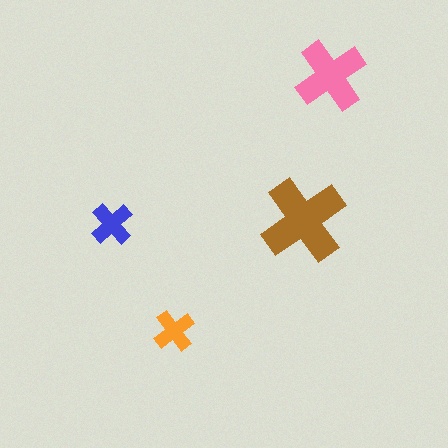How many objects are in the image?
There are 4 objects in the image.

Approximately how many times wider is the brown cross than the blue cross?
About 2 times wider.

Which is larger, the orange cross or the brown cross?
The brown one.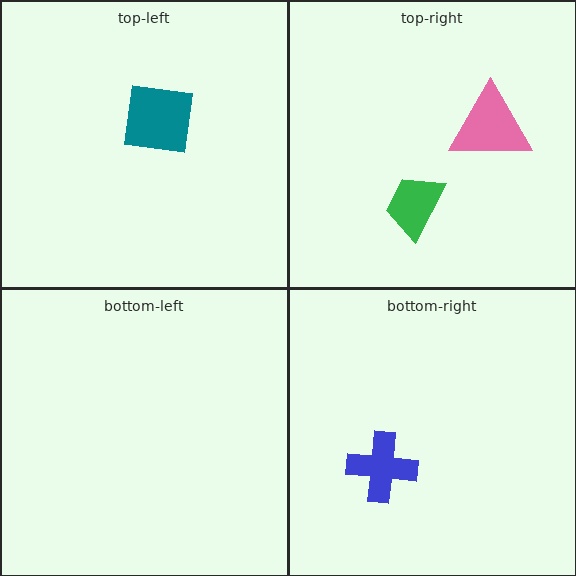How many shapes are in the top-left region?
1.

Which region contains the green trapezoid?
The top-right region.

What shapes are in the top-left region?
The teal square.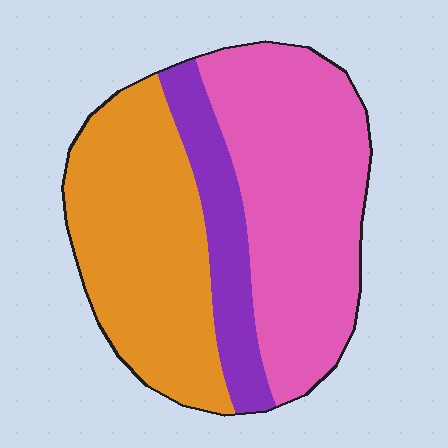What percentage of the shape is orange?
Orange takes up between a third and a half of the shape.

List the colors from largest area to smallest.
From largest to smallest: pink, orange, purple.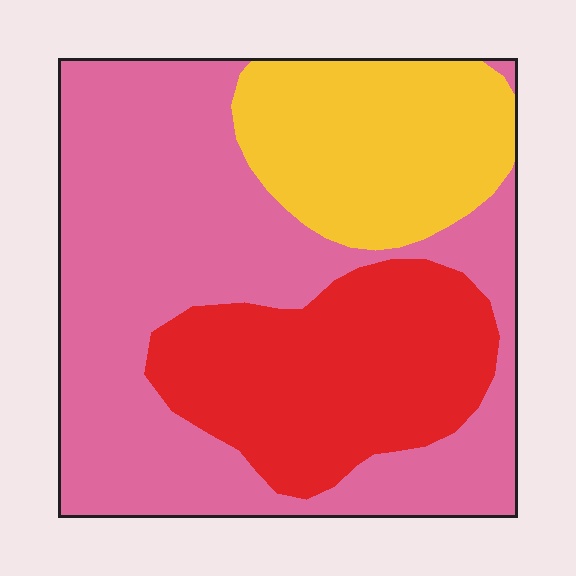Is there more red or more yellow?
Red.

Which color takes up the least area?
Yellow, at roughly 20%.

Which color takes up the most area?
Pink, at roughly 55%.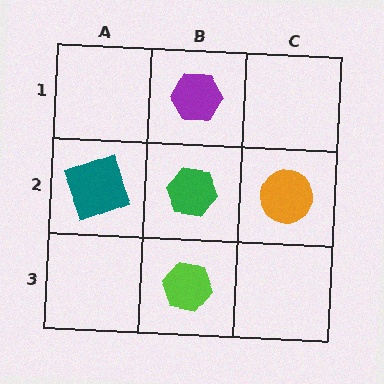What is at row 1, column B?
A purple hexagon.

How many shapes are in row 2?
3 shapes.